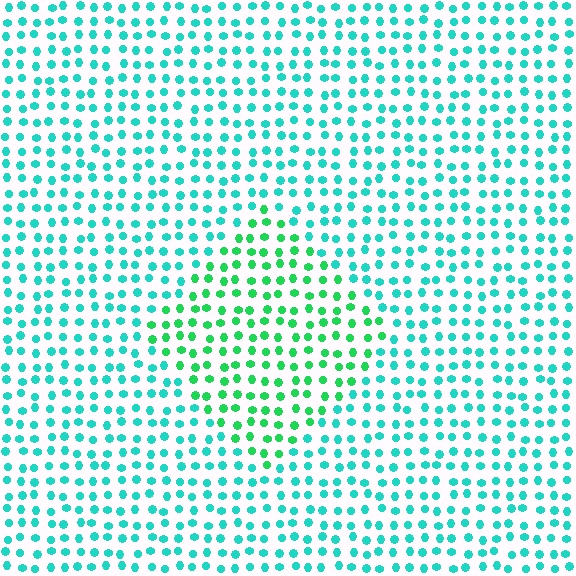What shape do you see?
I see a diamond.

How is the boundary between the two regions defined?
The boundary is defined purely by a slight shift in hue (about 36 degrees). Spacing, size, and orientation are identical on both sides.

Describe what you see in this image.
The image is filled with small cyan elements in a uniform arrangement. A diamond-shaped region is visible where the elements are tinted to a slightly different hue, forming a subtle color boundary.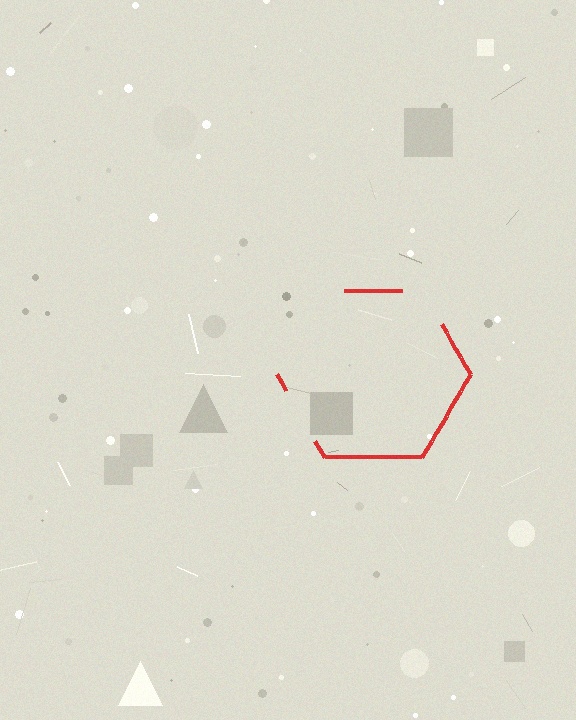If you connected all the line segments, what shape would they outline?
They would outline a hexagon.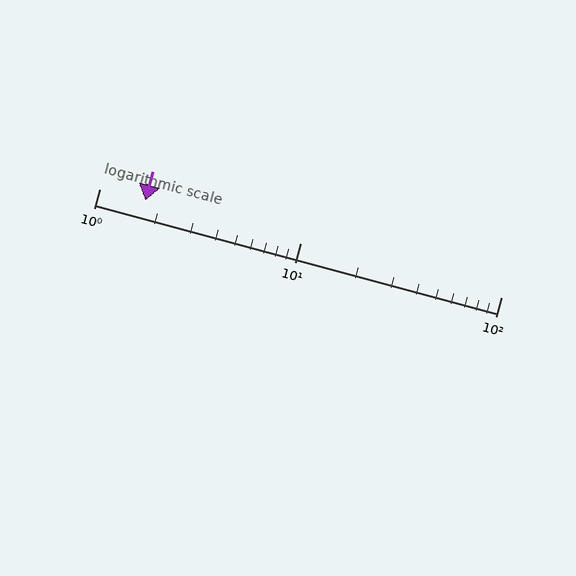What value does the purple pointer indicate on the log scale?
The pointer indicates approximately 1.7.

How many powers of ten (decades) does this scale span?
The scale spans 2 decades, from 1 to 100.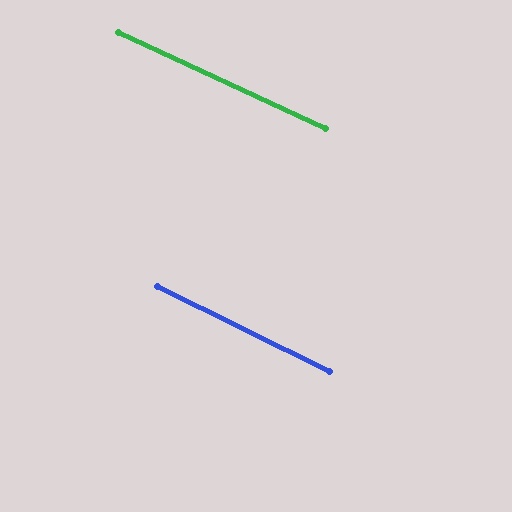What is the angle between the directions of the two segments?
Approximately 1 degree.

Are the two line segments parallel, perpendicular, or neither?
Parallel — their directions differ by only 1.2°.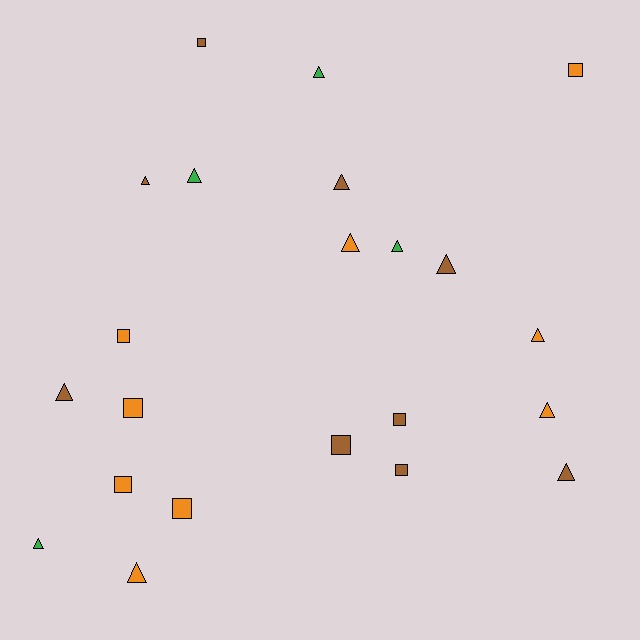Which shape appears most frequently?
Triangle, with 13 objects.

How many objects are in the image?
There are 22 objects.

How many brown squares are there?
There are 4 brown squares.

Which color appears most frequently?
Orange, with 9 objects.